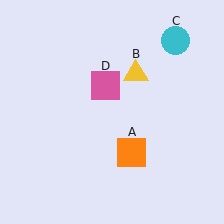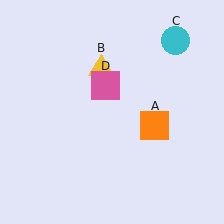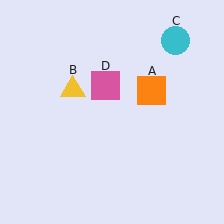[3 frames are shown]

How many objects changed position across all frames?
2 objects changed position: orange square (object A), yellow triangle (object B).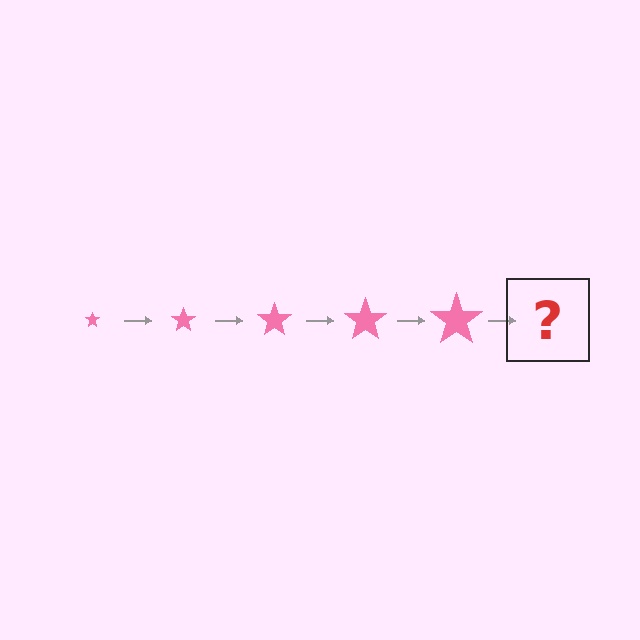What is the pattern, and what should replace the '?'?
The pattern is that the star gets progressively larger each step. The '?' should be a pink star, larger than the previous one.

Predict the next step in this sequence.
The next step is a pink star, larger than the previous one.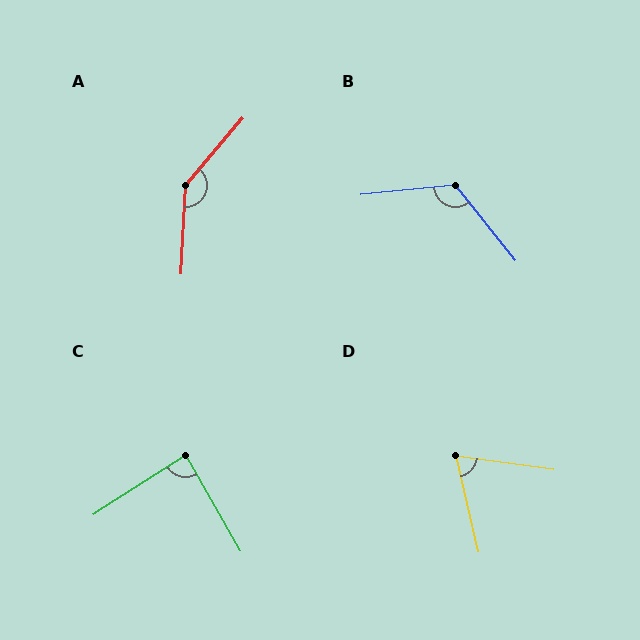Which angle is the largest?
A, at approximately 142 degrees.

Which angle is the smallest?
D, at approximately 69 degrees.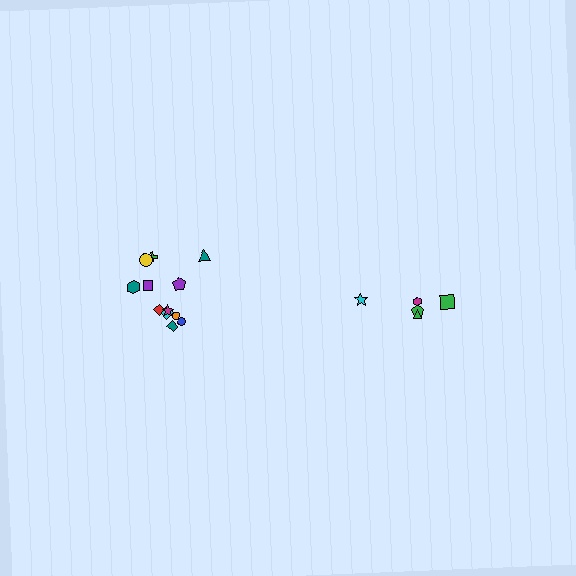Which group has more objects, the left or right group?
The left group.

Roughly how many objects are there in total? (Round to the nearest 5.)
Roughly 15 objects in total.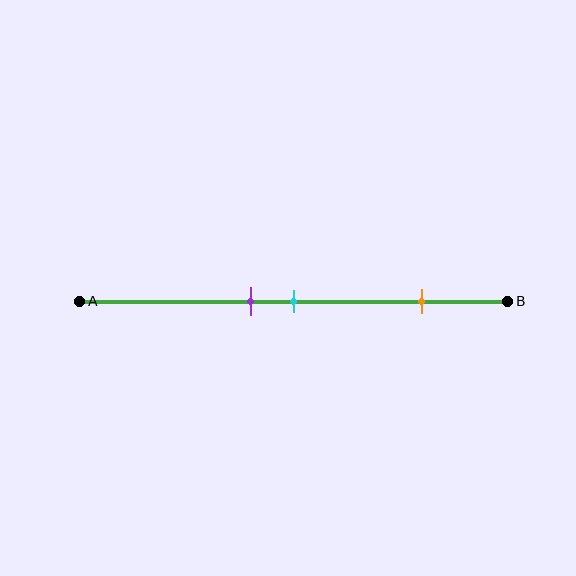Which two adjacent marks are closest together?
The purple and cyan marks are the closest adjacent pair.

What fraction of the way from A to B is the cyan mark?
The cyan mark is approximately 50% (0.5) of the way from A to B.